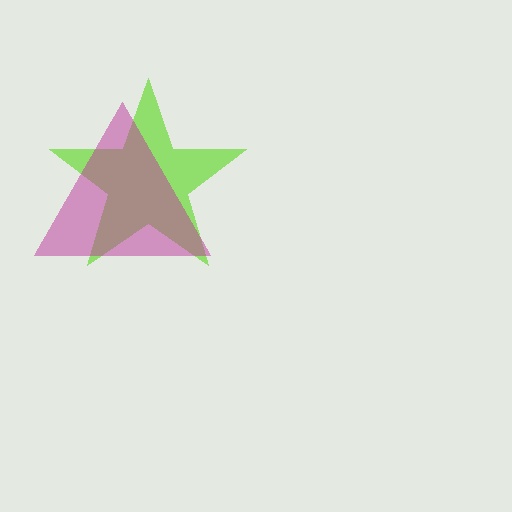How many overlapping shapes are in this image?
There are 2 overlapping shapes in the image.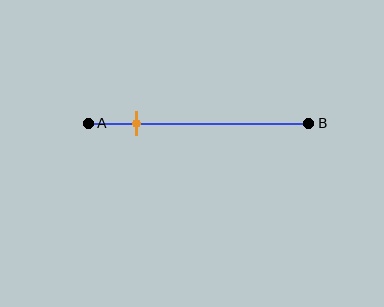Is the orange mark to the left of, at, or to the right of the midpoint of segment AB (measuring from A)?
The orange mark is to the left of the midpoint of segment AB.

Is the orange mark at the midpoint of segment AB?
No, the mark is at about 20% from A, not at the 50% midpoint.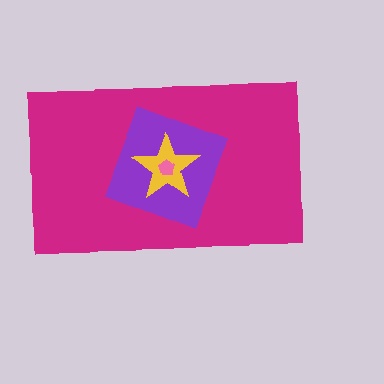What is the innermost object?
The pink pentagon.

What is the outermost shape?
The magenta rectangle.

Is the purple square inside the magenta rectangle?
Yes.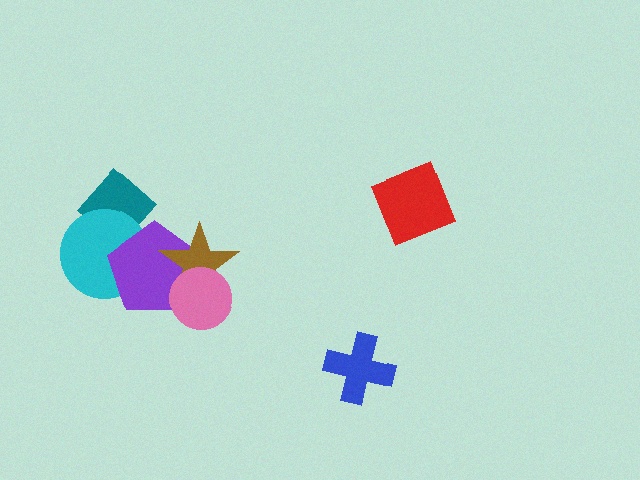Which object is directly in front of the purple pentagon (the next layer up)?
The brown star is directly in front of the purple pentagon.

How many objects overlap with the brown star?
2 objects overlap with the brown star.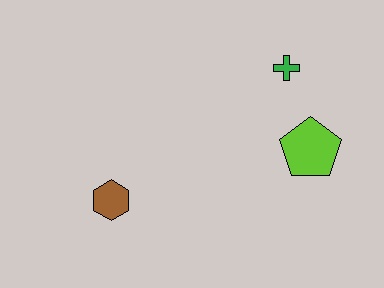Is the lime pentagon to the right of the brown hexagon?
Yes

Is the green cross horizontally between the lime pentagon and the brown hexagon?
Yes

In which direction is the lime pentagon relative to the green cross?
The lime pentagon is below the green cross.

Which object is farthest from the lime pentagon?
The brown hexagon is farthest from the lime pentagon.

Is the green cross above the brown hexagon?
Yes